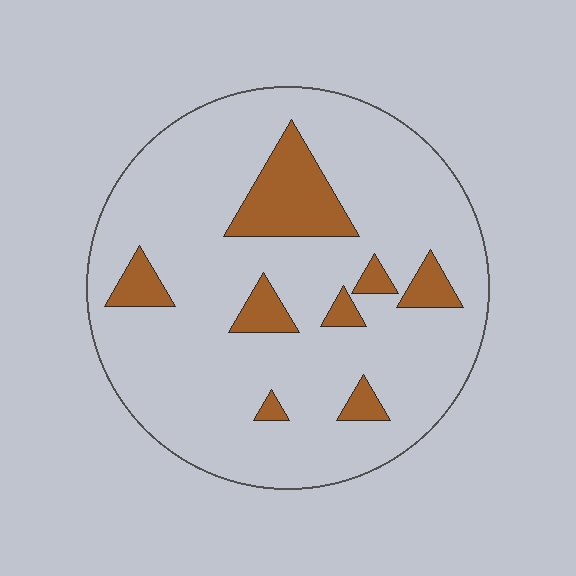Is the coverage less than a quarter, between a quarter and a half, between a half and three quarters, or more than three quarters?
Less than a quarter.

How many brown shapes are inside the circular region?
8.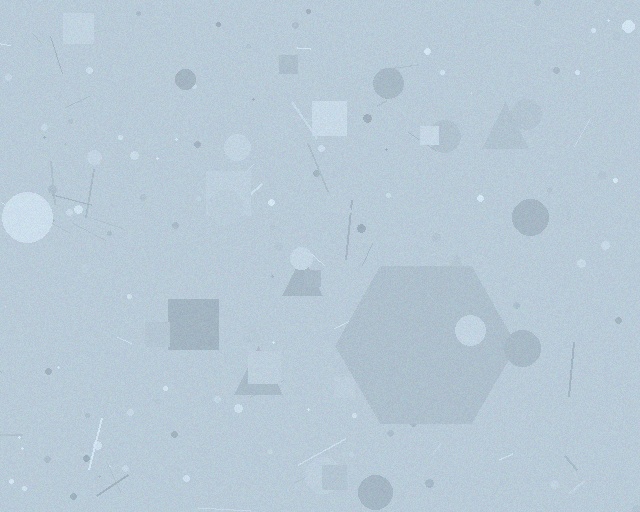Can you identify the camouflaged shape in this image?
The camouflaged shape is a hexagon.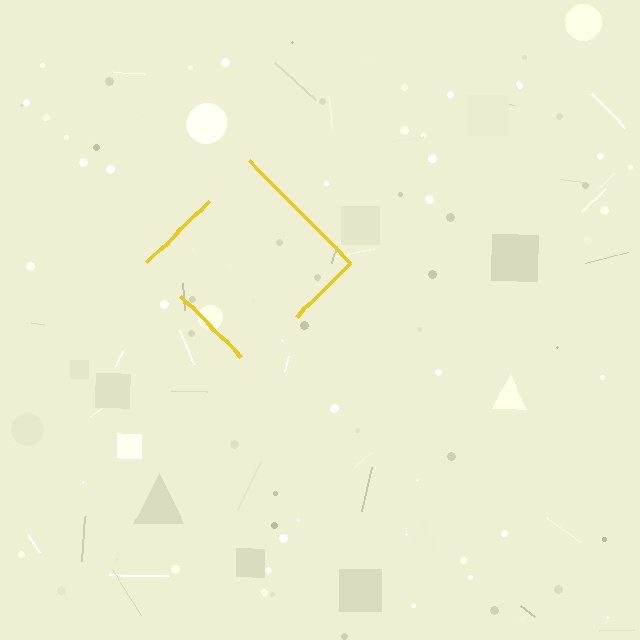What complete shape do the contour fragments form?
The contour fragments form a diamond.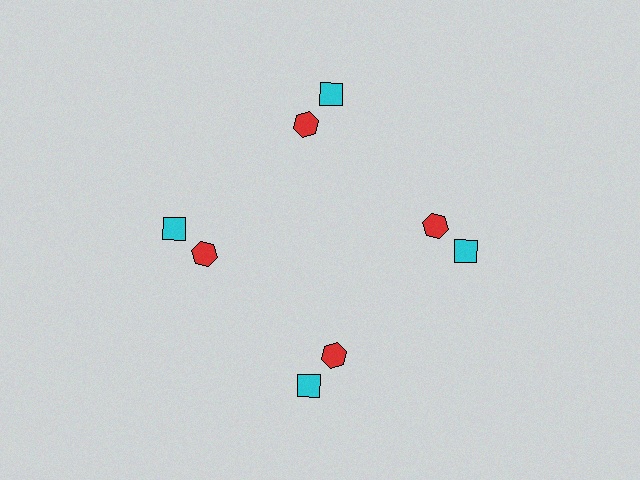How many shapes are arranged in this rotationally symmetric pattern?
There are 8 shapes, arranged in 4 groups of 2.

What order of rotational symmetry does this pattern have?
This pattern has 4-fold rotational symmetry.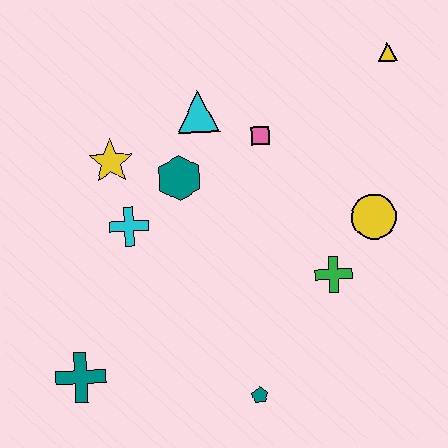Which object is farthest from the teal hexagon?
The yellow triangle is farthest from the teal hexagon.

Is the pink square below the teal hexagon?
No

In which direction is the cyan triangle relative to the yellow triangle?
The cyan triangle is to the left of the yellow triangle.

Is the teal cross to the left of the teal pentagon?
Yes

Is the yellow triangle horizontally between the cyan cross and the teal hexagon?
No